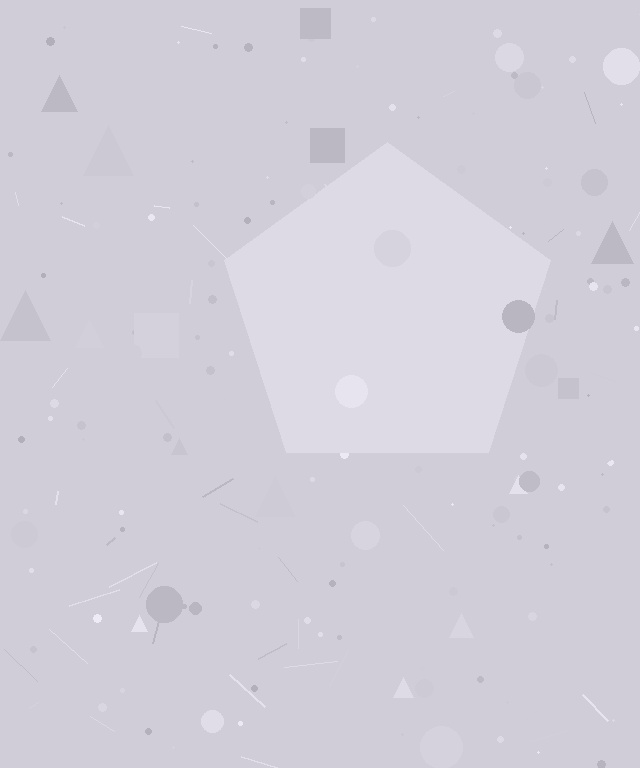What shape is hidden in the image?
A pentagon is hidden in the image.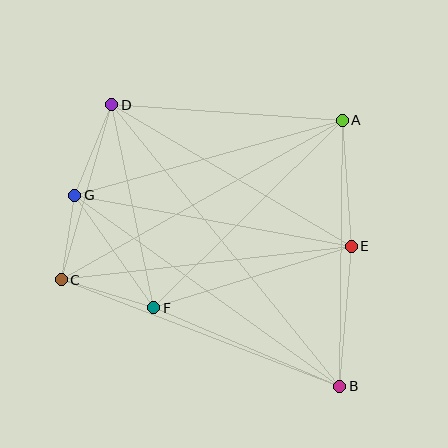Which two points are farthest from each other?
Points B and D are farthest from each other.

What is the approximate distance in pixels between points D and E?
The distance between D and E is approximately 278 pixels.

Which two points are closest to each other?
Points C and G are closest to each other.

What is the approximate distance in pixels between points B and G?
The distance between B and G is approximately 327 pixels.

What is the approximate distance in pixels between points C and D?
The distance between C and D is approximately 182 pixels.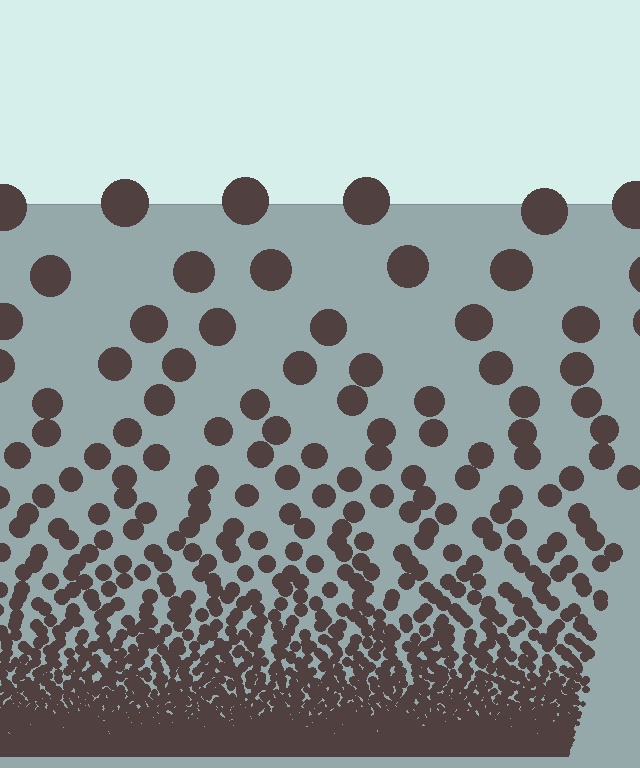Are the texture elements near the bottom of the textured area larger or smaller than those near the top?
Smaller. The gradient is inverted — elements near the bottom are smaller and denser.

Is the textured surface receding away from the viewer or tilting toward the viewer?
The surface appears to tilt toward the viewer. Texture elements get larger and sparser toward the top.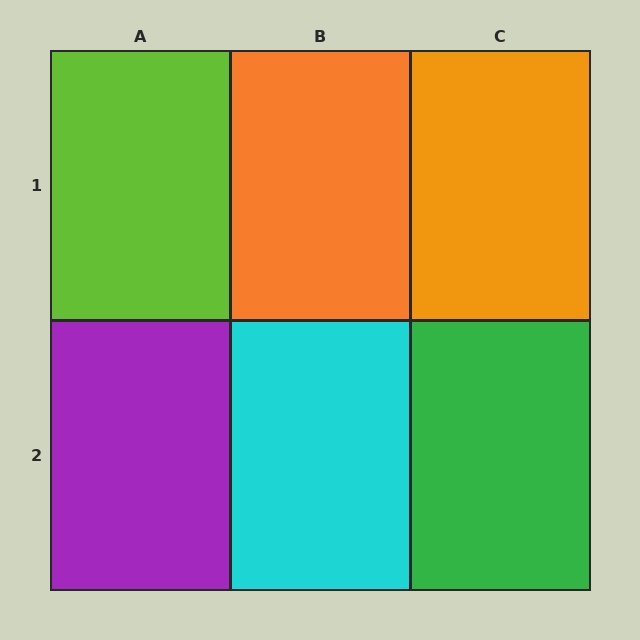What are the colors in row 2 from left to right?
Purple, cyan, green.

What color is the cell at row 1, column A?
Lime.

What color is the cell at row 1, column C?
Orange.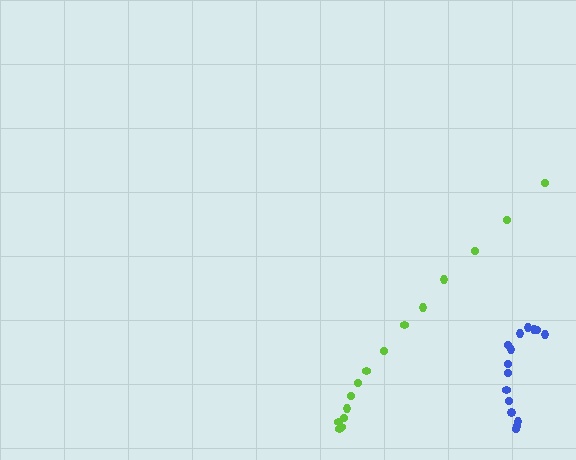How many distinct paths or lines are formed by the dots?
There are 2 distinct paths.